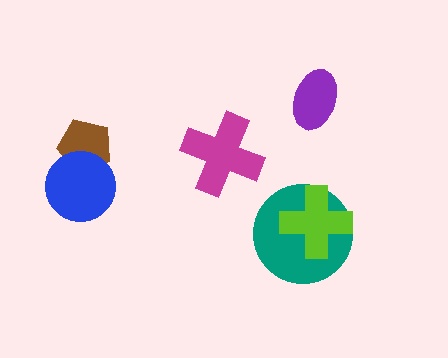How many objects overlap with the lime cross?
1 object overlaps with the lime cross.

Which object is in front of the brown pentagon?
The blue circle is in front of the brown pentagon.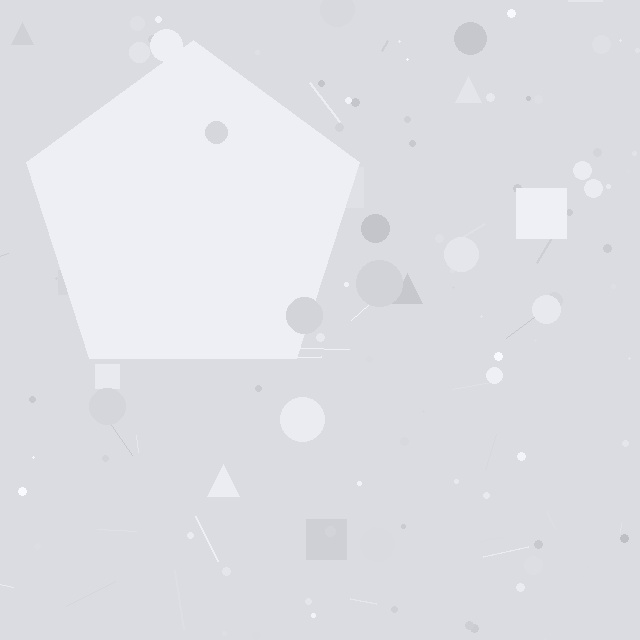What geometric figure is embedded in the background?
A pentagon is embedded in the background.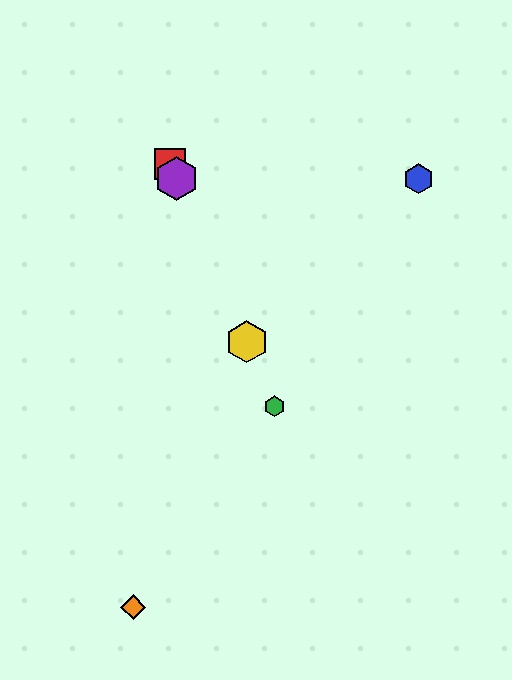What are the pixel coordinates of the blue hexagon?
The blue hexagon is at (418, 179).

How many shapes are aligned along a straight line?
4 shapes (the red square, the green hexagon, the yellow hexagon, the purple hexagon) are aligned along a straight line.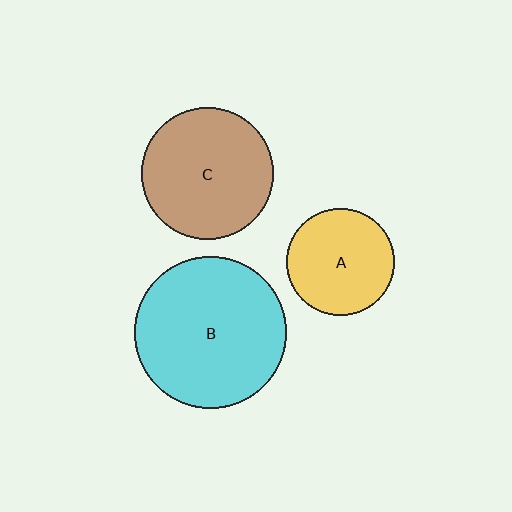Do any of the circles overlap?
No, none of the circles overlap.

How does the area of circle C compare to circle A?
Approximately 1.5 times.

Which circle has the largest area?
Circle B (cyan).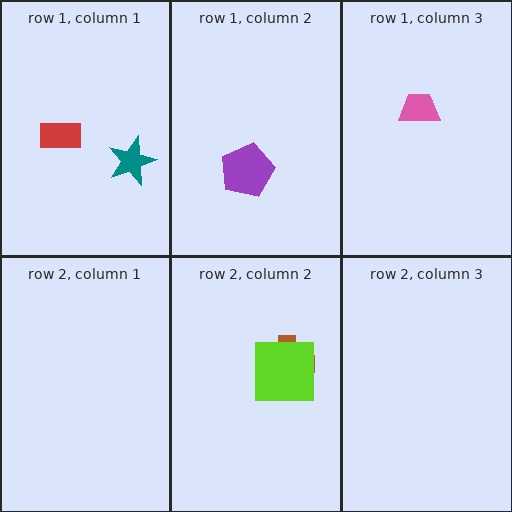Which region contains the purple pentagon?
The row 1, column 2 region.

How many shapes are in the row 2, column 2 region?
2.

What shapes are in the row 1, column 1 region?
The red rectangle, the teal star.